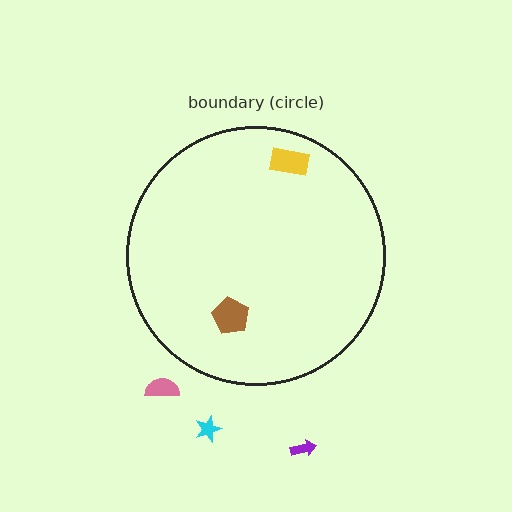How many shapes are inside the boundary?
2 inside, 3 outside.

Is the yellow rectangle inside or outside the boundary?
Inside.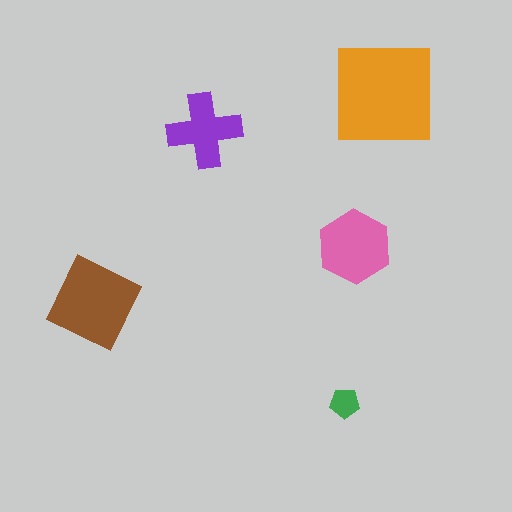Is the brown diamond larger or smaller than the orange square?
Smaller.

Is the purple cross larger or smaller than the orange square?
Smaller.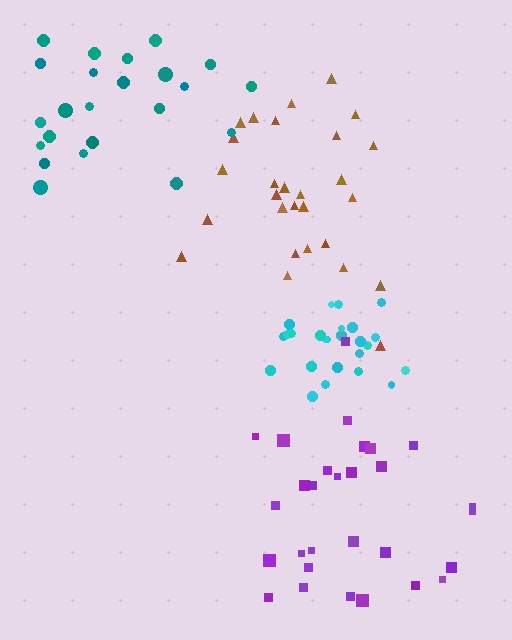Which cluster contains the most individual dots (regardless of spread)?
Purple (29).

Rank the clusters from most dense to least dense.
cyan, brown, purple, teal.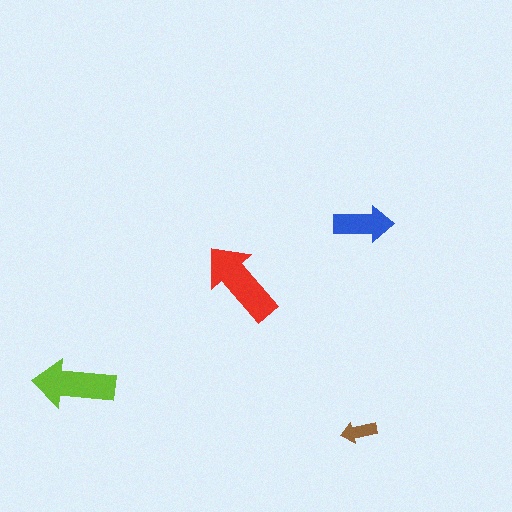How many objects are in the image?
There are 4 objects in the image.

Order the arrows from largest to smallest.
the red one, the lime one, the blue one, the brown one.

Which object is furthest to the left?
The lime arrow is leftmost.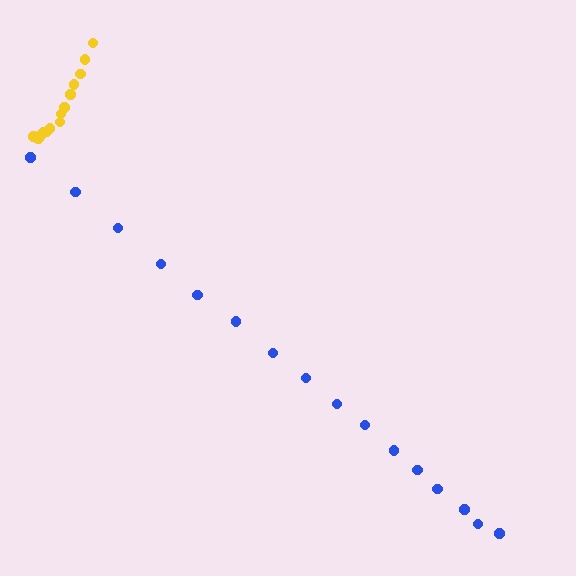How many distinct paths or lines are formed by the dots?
There are 2 distinct paths.